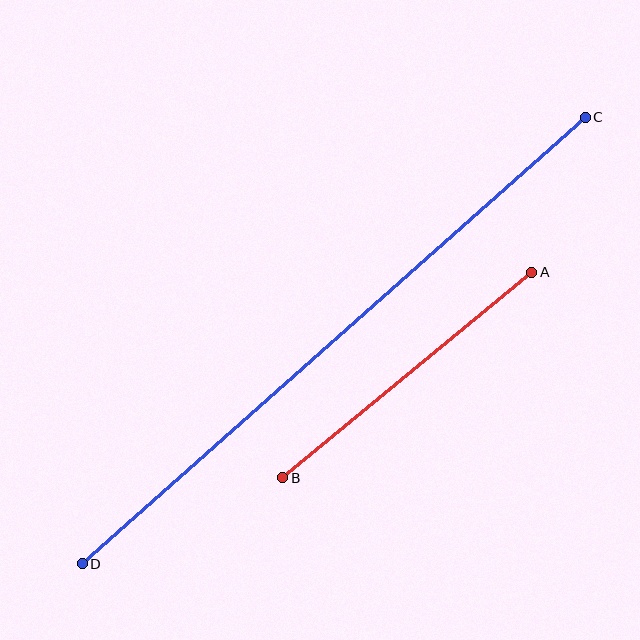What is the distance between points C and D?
The distance is approximately 672 pixels.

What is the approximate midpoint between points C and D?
The midpoint is at approximately (334, 341) pixels.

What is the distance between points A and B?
The distance is approximately 323 pixels.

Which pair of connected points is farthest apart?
Points C and D are farthest apart.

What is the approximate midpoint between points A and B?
The midpoint is at approximately (407, 375) pixels.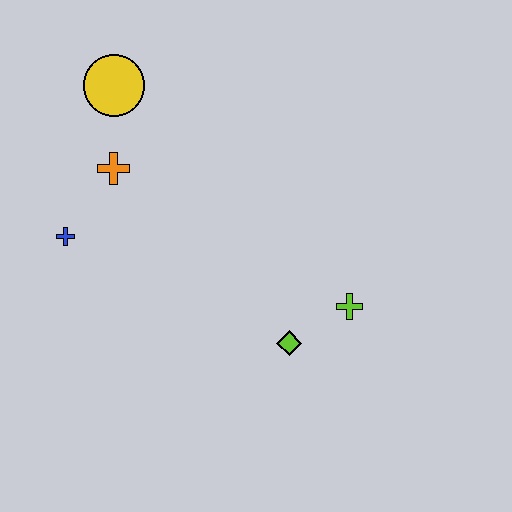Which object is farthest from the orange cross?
The lime cross is farthest from the orange cross.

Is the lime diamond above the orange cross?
No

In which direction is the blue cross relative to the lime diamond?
The blue cross is to the left of the lime diamond.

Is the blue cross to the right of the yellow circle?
No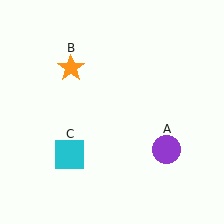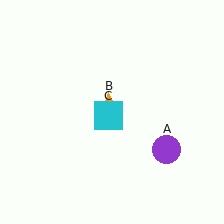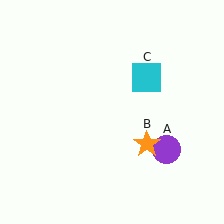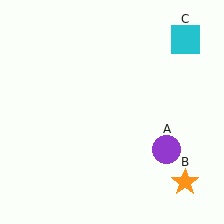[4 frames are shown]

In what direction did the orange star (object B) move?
The orange star (object B) moved down and to the right.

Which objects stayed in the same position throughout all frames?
Purple circle (object A) remained stationary.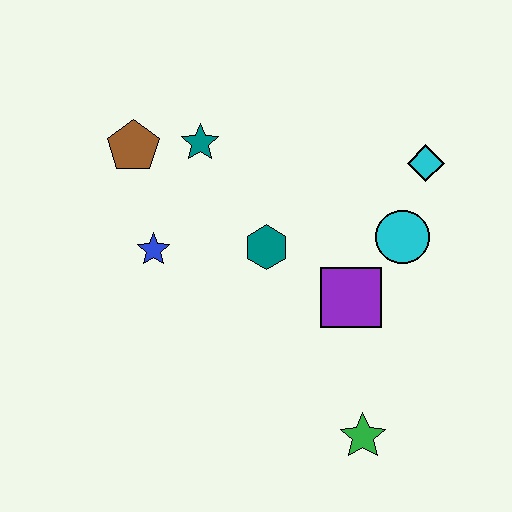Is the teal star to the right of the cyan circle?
No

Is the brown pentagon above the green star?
Yes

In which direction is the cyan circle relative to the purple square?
The cyan circle is above the purple square.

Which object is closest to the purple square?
The cyan circle is closest to the purple square.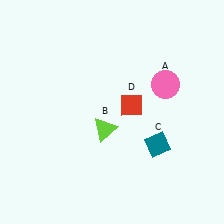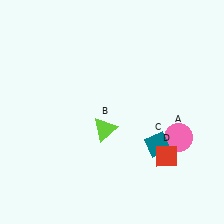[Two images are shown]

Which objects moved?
The objects that moved are: the pink circle (A), the red diamond (D).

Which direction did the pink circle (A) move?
The pink circle (A) moved down.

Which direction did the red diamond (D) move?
The red diamond (D) moved down.